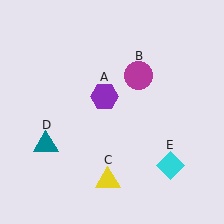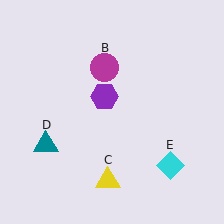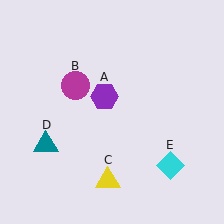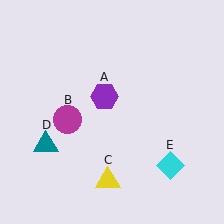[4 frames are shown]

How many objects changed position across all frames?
1 object changed position: magenta circle (object B).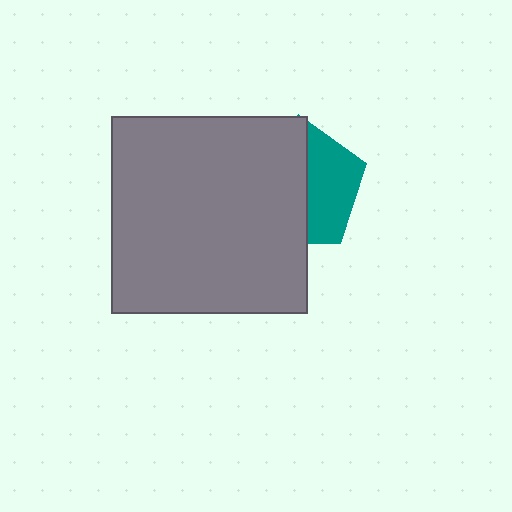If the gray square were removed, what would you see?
You would see the complete teal pentagon.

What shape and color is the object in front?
The object in front is a gray square.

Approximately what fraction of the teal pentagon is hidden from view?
Roughly 59% of the teal pentagon is hidden behind the gray square.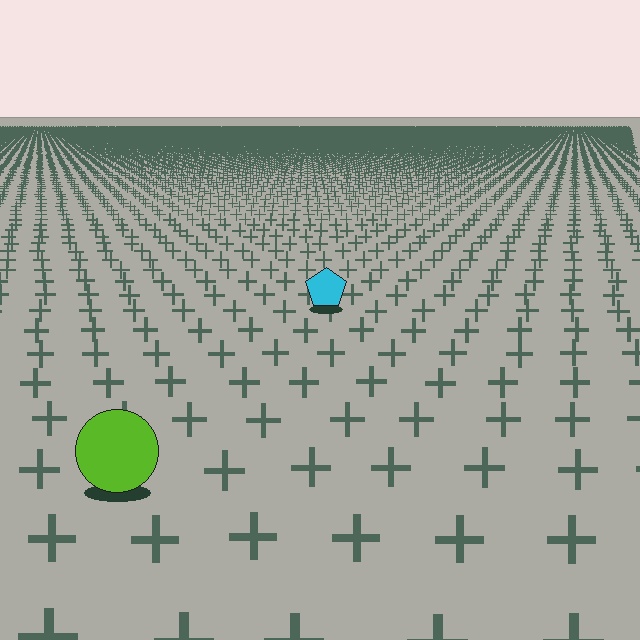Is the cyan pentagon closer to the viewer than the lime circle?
No. The lime circle is closer — you can tell from the texture gradient: the ground texture is coarser near it.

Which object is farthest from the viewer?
The cyan pentagon is farthest from the viewer. It appears smaller and the ground texture around it is denser.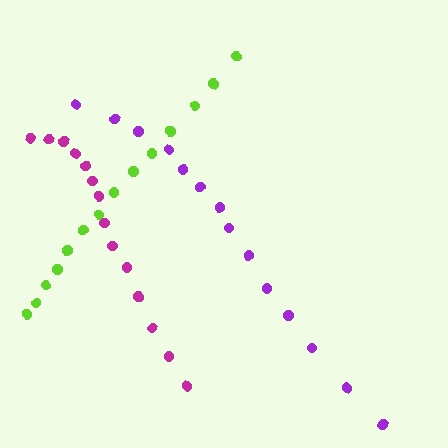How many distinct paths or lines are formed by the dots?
There are 3 distinct paths.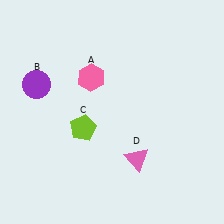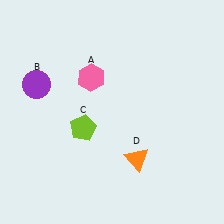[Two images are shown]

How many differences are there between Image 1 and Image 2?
There is 1 difference between the two images.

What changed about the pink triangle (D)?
In Image 1, D is pink. In Image 2, it changed to orange.